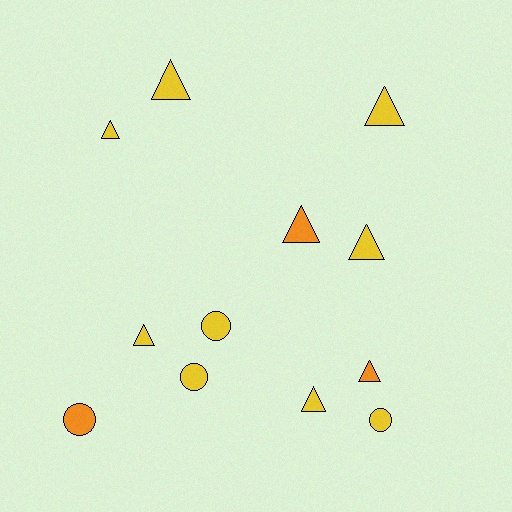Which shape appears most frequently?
Triangle, with 8 objects.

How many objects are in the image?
There are 12 objects.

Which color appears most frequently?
Yellow, with 9 objects.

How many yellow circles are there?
There are 3 yellow circles.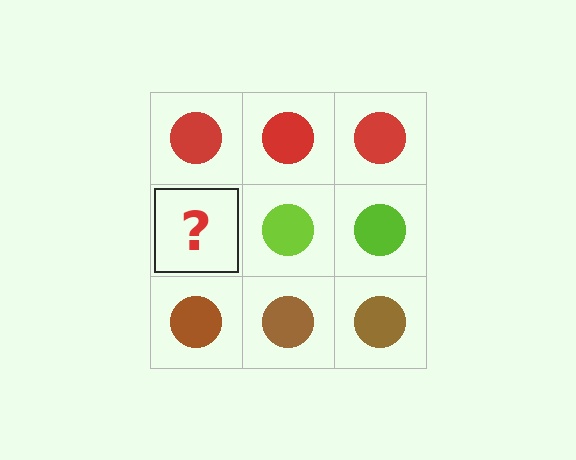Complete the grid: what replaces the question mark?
The question mark should be replaced with a lime circle.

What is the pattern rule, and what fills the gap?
The rule is that each row has a consistent color. The gap should be filled with a lime circle.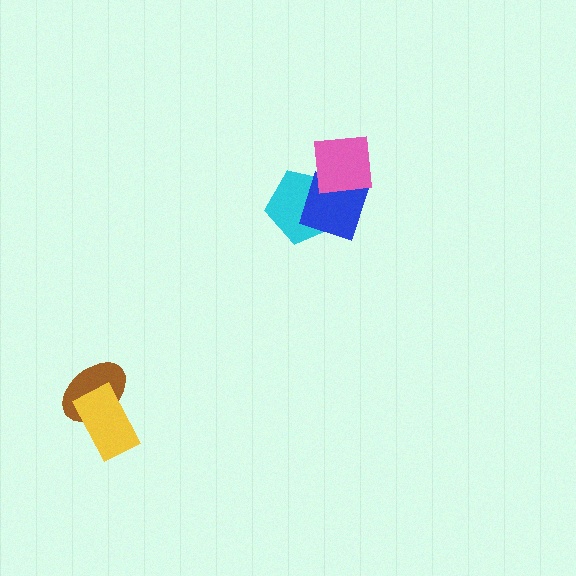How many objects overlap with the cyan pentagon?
2 objects overlap with the cyan pentagon.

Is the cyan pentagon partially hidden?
Yes, it is partially covered by another shape.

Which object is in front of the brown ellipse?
The yellow rectangle is in front of the brown ellipse.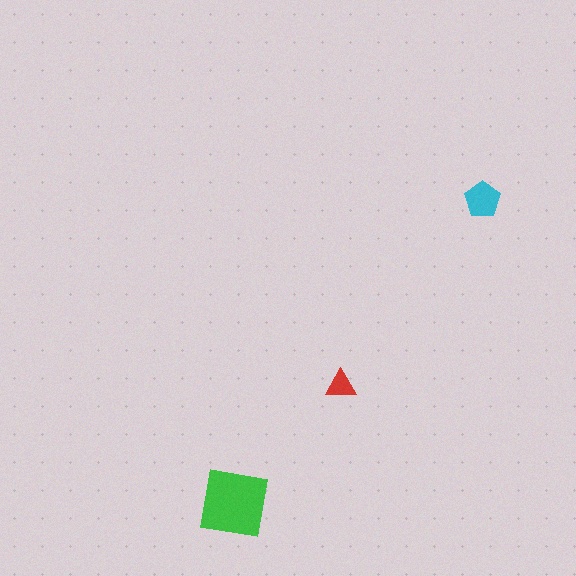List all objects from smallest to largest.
The red triangle, the cyan pentagon, the green square.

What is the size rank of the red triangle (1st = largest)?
3rd.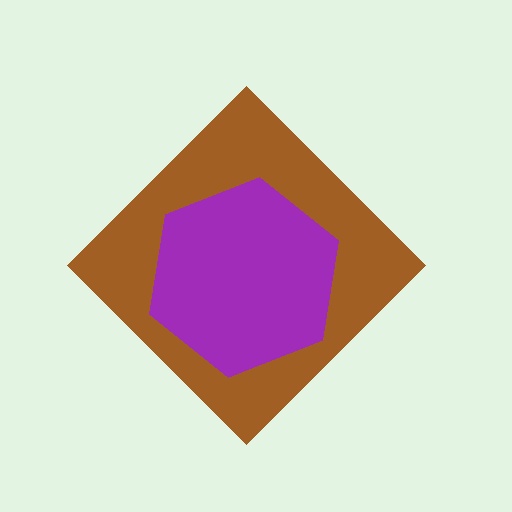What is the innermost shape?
The purple hexagon.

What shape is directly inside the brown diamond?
The purple hexagon.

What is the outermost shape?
The brown diamond.